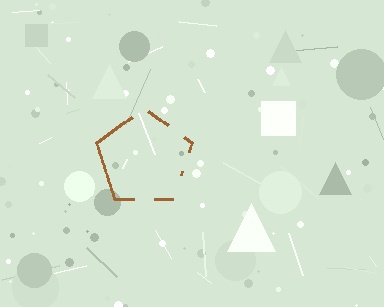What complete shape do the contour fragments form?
The contour fragments form a pentagon.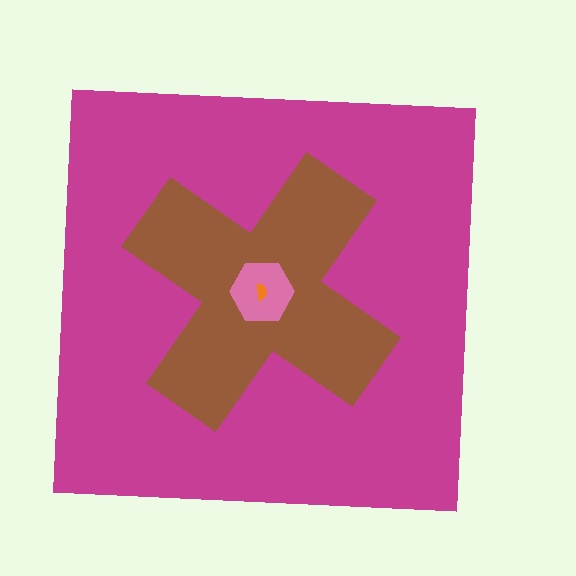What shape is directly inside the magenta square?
The brown cross.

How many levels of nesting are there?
4.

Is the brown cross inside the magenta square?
Yes.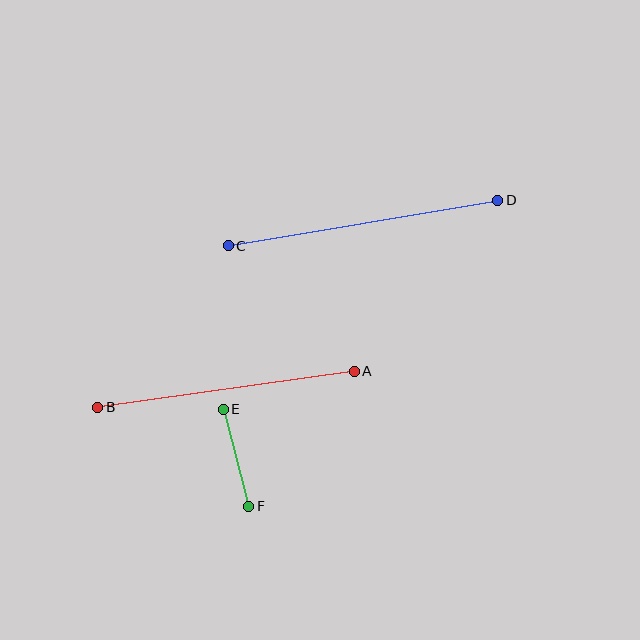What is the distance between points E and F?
The distance is approximately 100 pixels.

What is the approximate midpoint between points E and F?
The midpoint is at approximately (236, 458) pixels.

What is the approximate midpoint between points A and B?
The midpoint is at approximately (226, 389) pixels.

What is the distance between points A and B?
The distance is approximately 259 pixels.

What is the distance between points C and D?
The distance is approximately 273 pixels.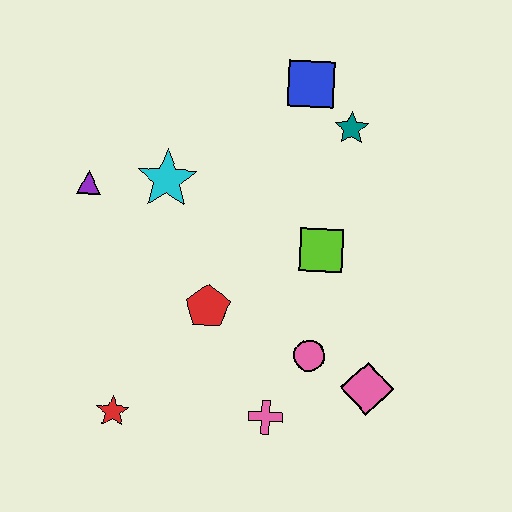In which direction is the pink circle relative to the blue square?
The pink circle is below the blue square.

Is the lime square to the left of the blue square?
No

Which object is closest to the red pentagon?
The pink circle is closest to the red pentagon.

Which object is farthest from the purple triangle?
The pink diamond is farthest from the purple triangle.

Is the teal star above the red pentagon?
Yes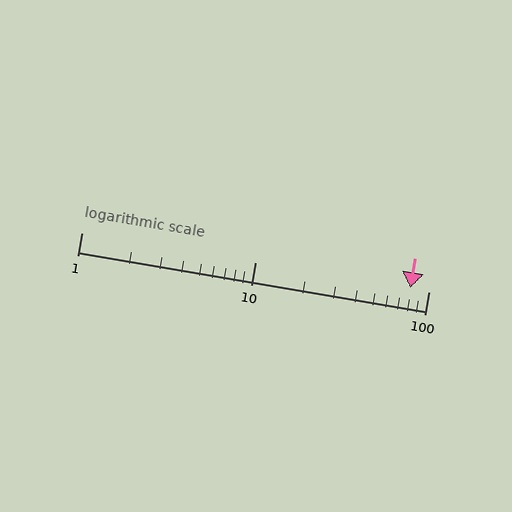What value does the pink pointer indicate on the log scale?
The pointer indicates approximately 79.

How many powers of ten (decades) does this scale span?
The scale spans 2 decades, from 1 to 100.